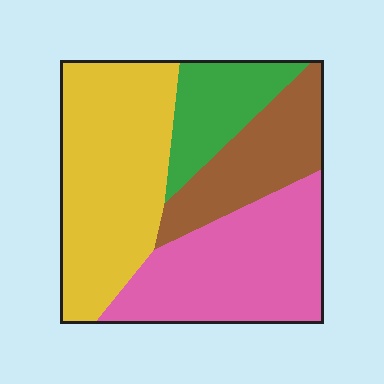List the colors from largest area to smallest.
From largest to smallest: yellow, pink, brown, green.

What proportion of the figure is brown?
Brown covers roughly 20% of the figure.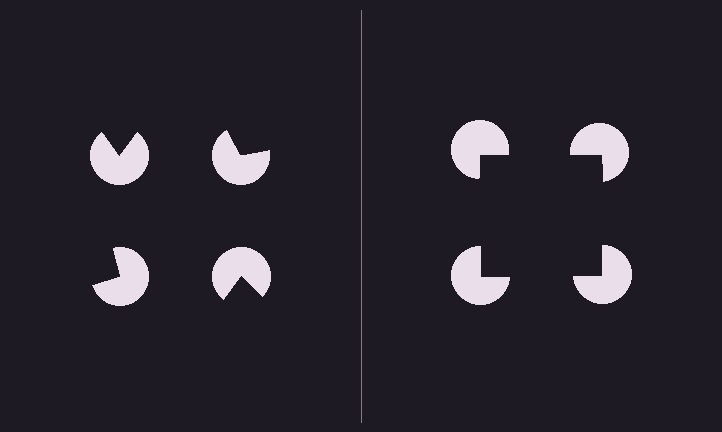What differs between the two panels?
The pac-man discs are positioned identically on both sides; only the wedge orientations differ. On the right they align to a square; on the left they are misaligned.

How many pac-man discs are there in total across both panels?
8 — 4 on each side.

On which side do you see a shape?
An illusory square appears on the right side. On the left side the wedge cuts are rotated, so no coherent shape forms.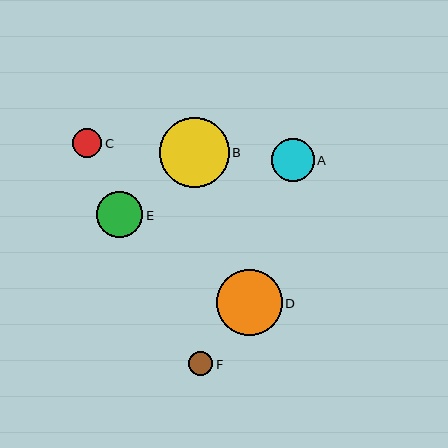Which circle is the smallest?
Circle F is the smallest with a size of approximately 24 pixels.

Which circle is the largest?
Circle B is the largest with a size of approximately 70 pixels.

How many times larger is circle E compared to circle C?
Circle E is approximately 1.6 times the size of circle C.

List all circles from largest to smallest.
From largest to smallest: B, D, E, A, C, F.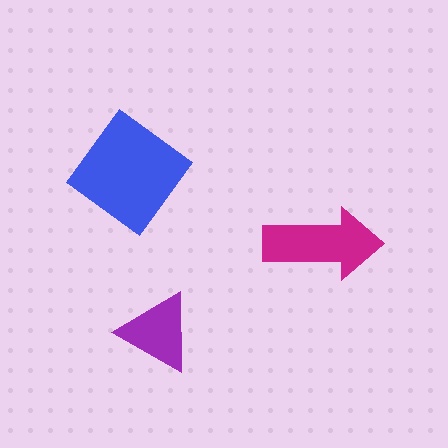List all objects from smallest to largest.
The purple triangle, the magenta arrow, the blue diamond.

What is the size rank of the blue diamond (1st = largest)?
1st.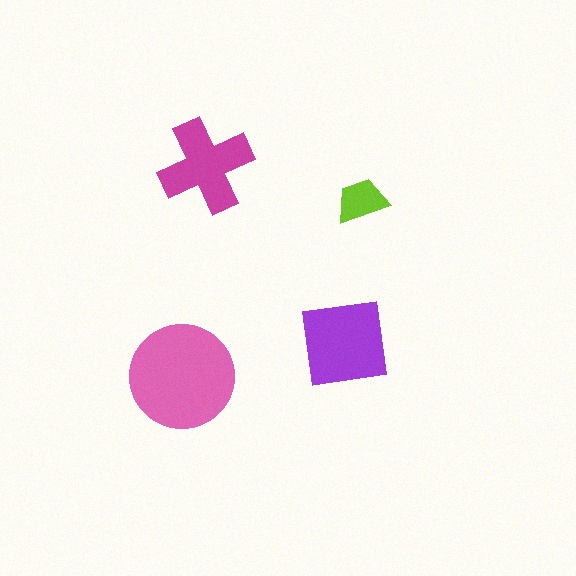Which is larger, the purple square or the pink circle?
The pink circle.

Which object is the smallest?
The lime trapezoid.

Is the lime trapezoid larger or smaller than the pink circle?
Smaller.